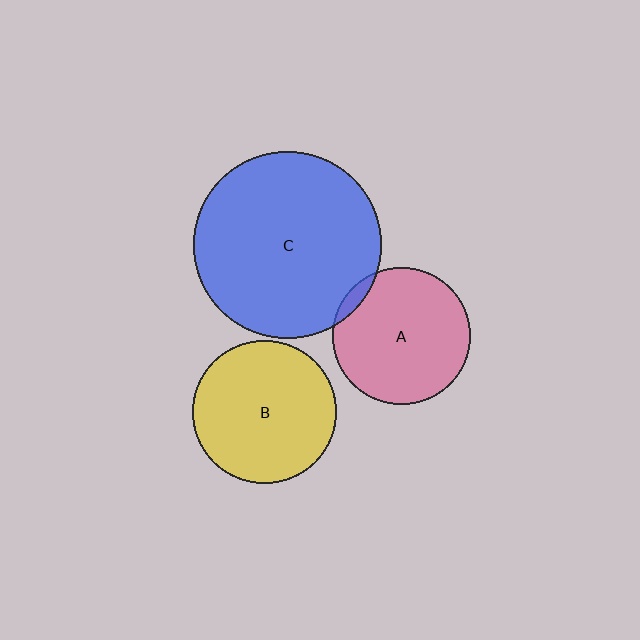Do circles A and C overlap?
Yes.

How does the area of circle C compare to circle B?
Approximately 1.7 times.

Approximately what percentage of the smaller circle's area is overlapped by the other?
Approximately 5%.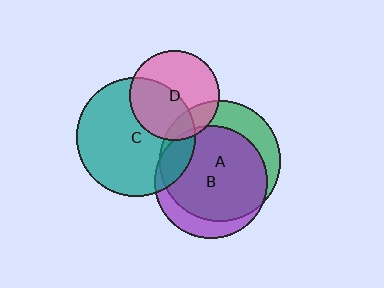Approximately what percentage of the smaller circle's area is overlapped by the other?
Approximately 15%.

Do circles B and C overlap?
Yes.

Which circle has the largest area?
Circle A (green).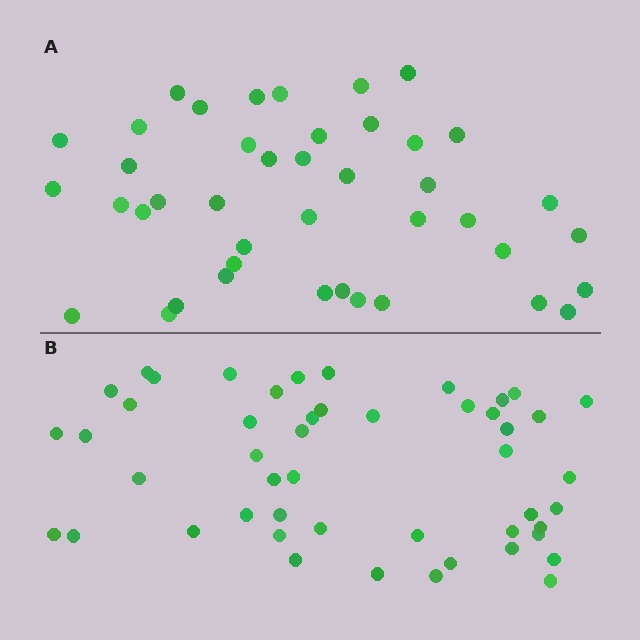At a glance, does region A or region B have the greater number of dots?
Region B (the bottom region) has more dots.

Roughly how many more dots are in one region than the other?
Region B has roughly 8 or so more dots than region A.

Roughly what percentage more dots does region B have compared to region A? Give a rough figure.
About 15% more.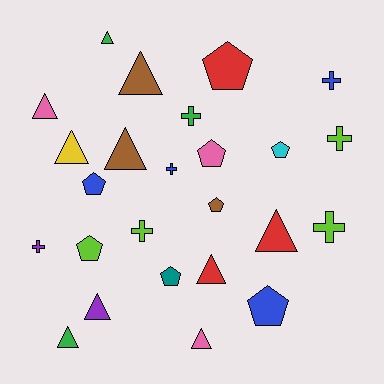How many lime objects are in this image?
There are 4 lime objects.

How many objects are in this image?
There are 25 objects.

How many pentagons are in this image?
There are 8 pentagons.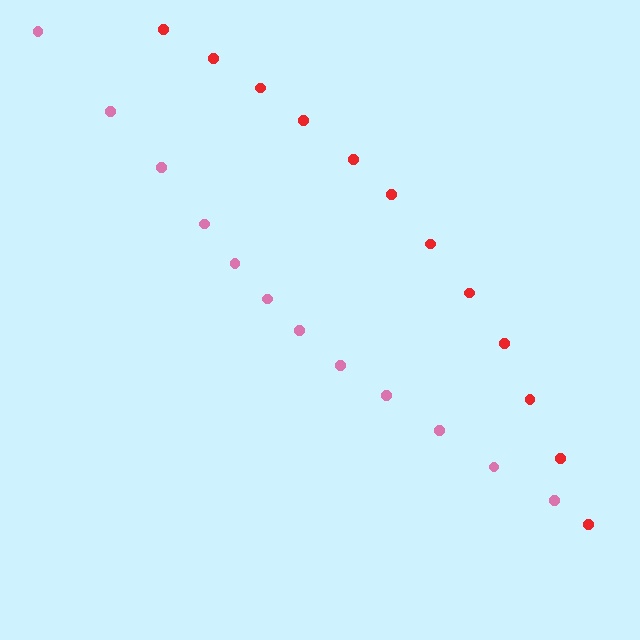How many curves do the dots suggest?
There are 2 distinct paths.